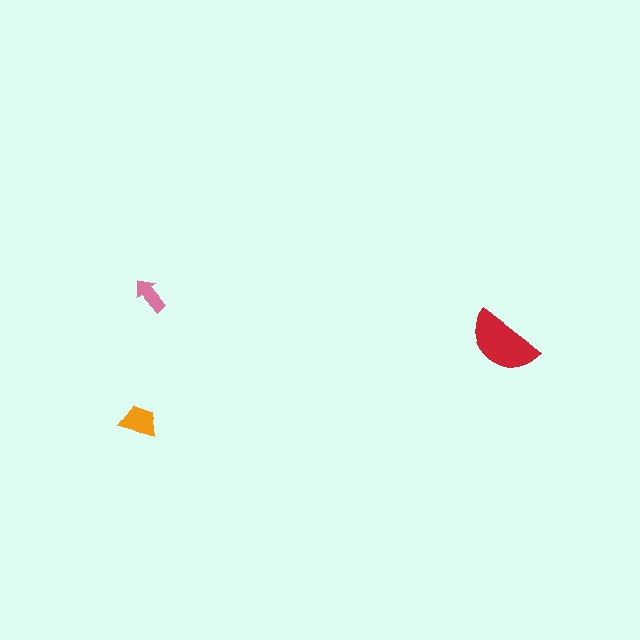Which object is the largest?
The red semicircle.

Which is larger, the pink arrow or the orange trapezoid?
The orange trapezoid.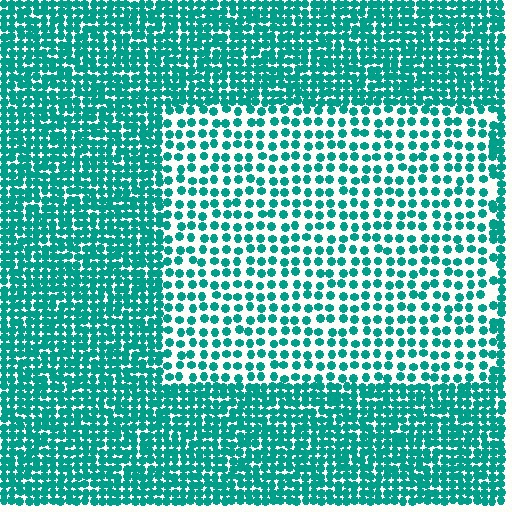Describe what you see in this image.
The image contains small teal elements arranged at two different densities. A rectangle-shaped region is visible where the elements are less densely packed than the surrounding area.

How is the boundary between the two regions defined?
The boundary is defined by a change in element density (approximately 2.0x ratio). All elements are the same color, size, and shape.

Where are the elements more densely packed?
The elements are more densely packed outside the rectangle boundary.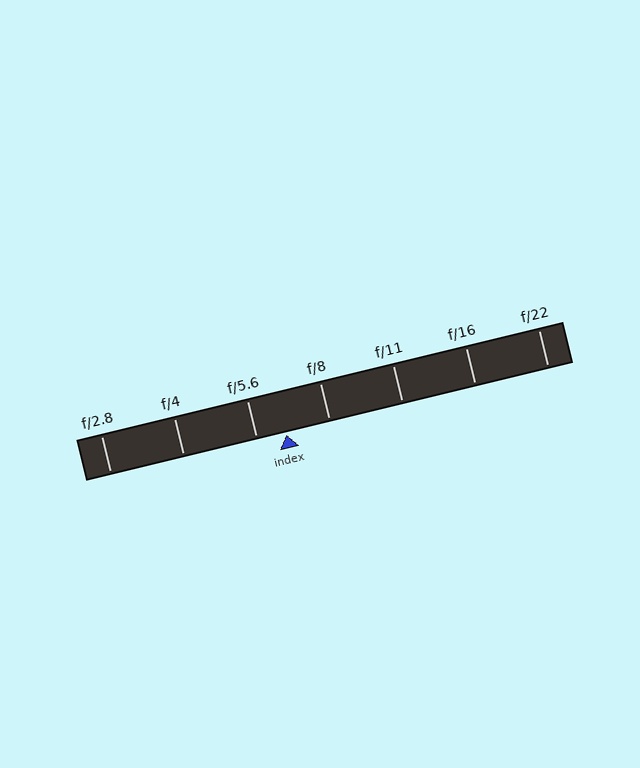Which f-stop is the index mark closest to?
The index mark is closest to f/5.6.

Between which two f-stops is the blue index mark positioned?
The index mark is between f/5.6 and f/8.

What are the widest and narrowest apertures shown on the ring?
The widest aperture shown is f/2.8 and the narrowest is f/22.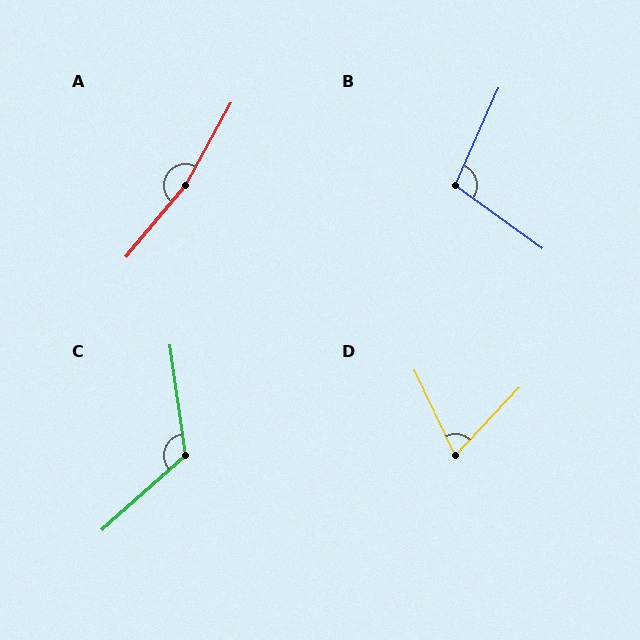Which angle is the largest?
A, at approximately 169 degrees.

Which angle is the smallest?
D, at approximately 68 degrees.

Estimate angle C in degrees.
Approximately 123 degrees.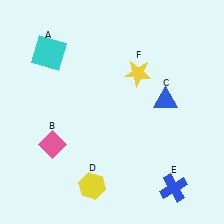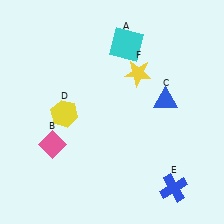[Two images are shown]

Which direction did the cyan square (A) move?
The cyan square (A) moved right.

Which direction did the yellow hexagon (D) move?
The yellow hexagon (D) moved up.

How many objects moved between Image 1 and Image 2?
2 objects moved between the two images.